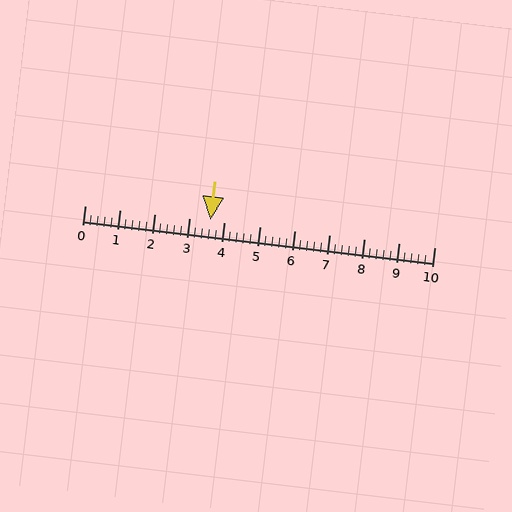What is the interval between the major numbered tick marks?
The major tick marks are spaced 1 units apart.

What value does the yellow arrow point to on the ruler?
The yellow arrow points to approximately 3.6.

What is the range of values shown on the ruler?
The ruler shows values from 0 to 10.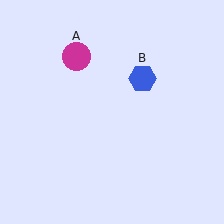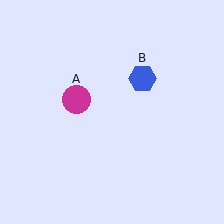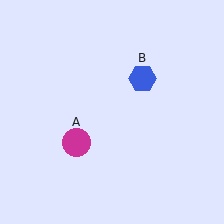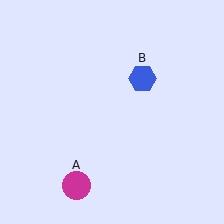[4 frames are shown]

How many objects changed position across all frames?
1 object changed position: magenta circle (object A).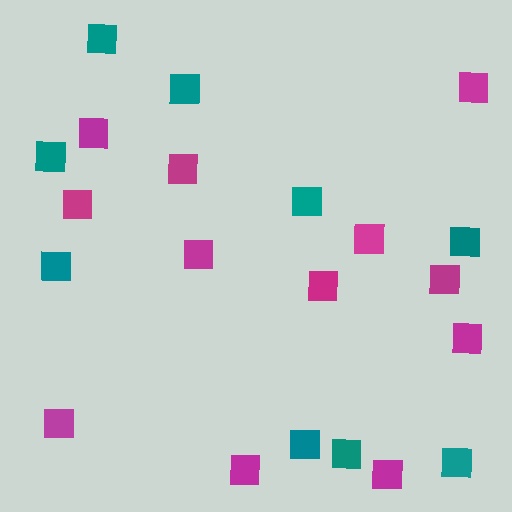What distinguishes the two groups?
There are 2 groups: one group of magenta squares (12) and one group of teal squares (9).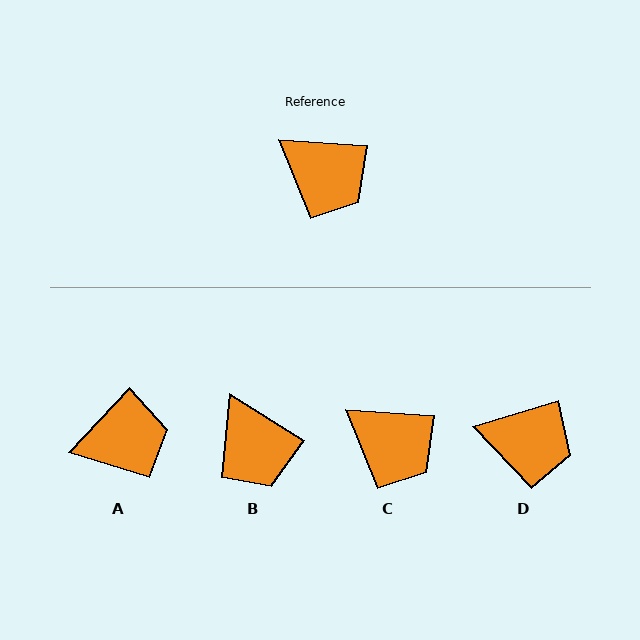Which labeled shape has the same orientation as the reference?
C.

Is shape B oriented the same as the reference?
No, it is off by about 28 degrees.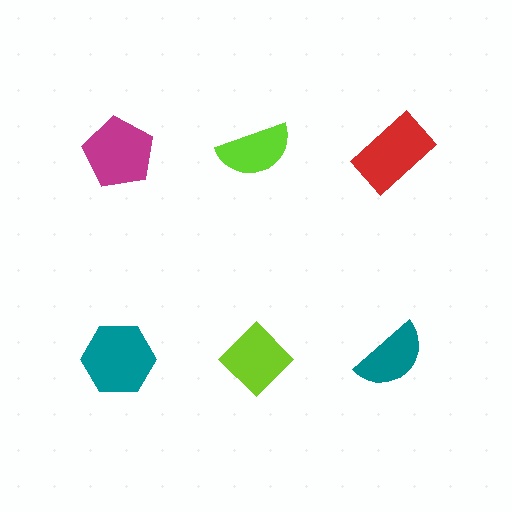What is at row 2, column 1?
A teal hexagon.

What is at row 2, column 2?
A lime diamond.